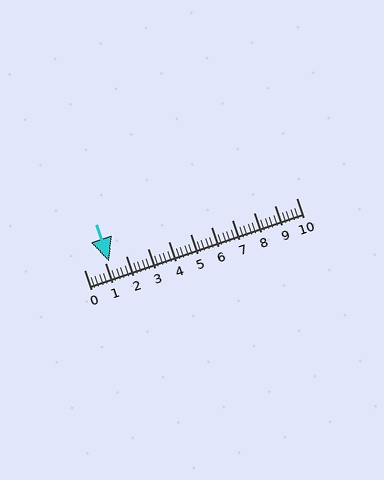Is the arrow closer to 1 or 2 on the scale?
The arrow is closer to 1.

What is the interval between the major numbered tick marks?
The major tick marks are spaced 1 units apart.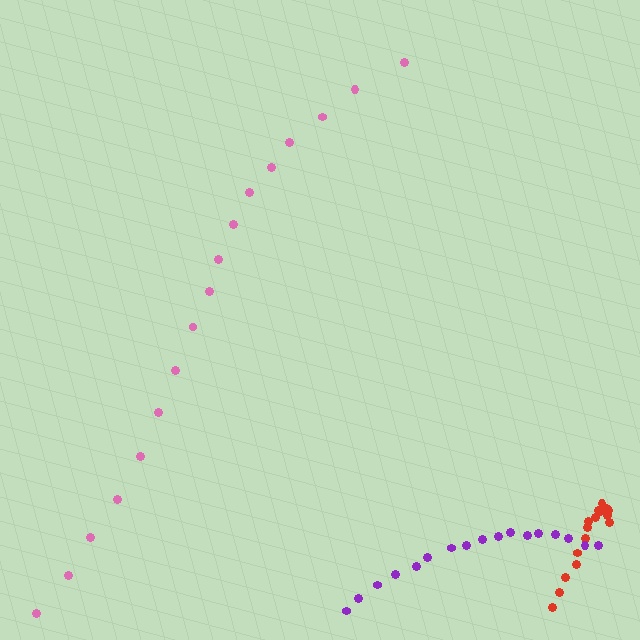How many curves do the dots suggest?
There are 3 distinct paths.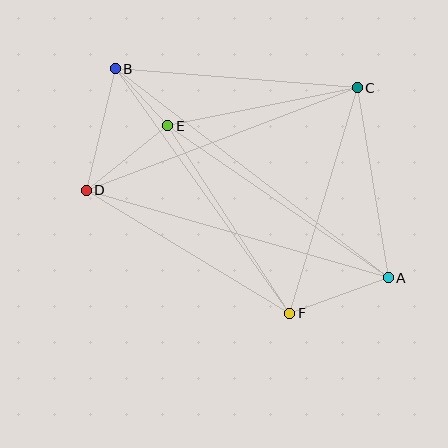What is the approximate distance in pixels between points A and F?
The distance between A and F is approximately 105 pixels.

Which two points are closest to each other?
Points B and E are closest to each other.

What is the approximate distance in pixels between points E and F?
The distance between E and F is approximately 224 pixels.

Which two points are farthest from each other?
Points A and B are farthest from each other.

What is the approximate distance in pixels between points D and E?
The distance between D and E is approximately 104 pixels.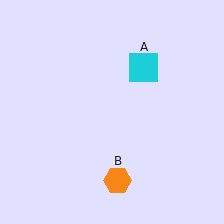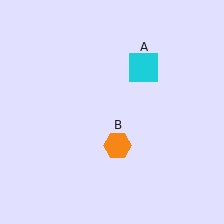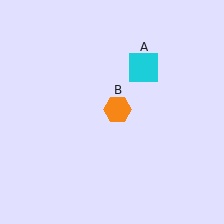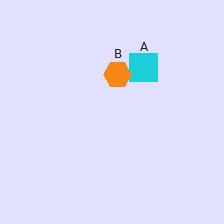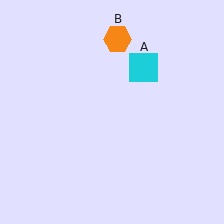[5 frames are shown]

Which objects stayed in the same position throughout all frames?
Cyan square (object A) remained stationary.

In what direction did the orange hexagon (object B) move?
The orange hexagon (object B) moved up.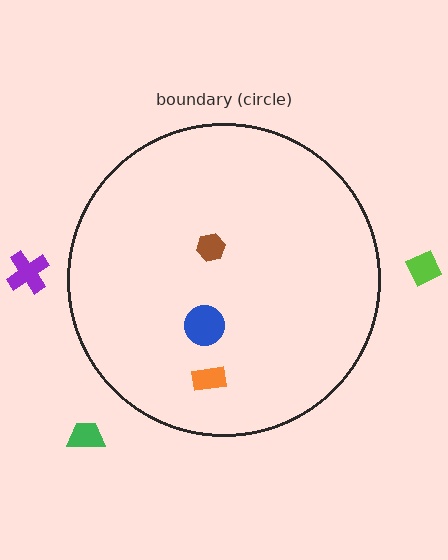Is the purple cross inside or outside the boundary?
Outside.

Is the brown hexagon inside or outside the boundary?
Inside.